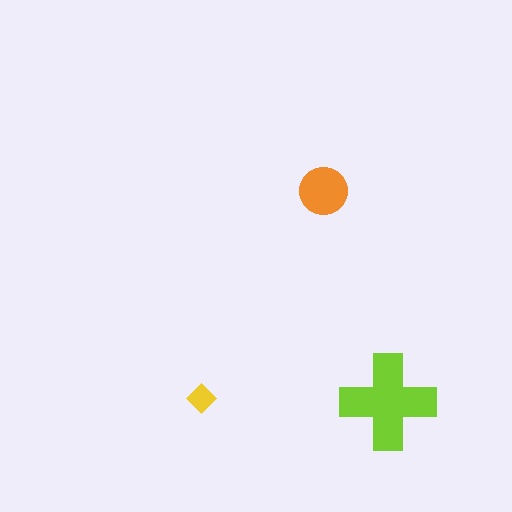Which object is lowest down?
The lime cross is bottommost.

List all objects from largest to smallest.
The lime cross, the orange circle, the yellow diamond.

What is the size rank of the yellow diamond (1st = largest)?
3rd.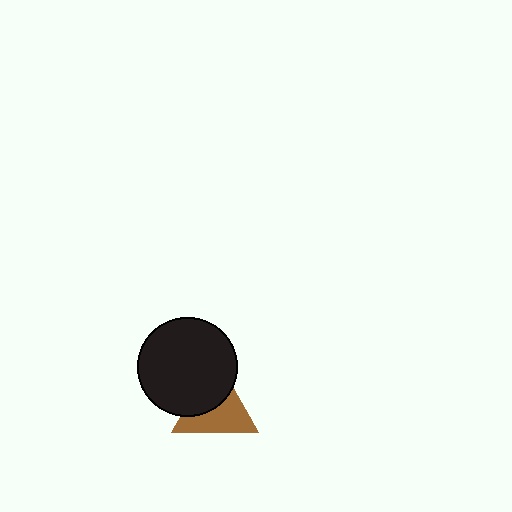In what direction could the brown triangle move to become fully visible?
The brown triangle could move toward the lower-right. That would shift it out from behind the black circle entirely.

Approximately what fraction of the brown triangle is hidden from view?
Roughly 44% of the brown triangle is hidden behind the black circle.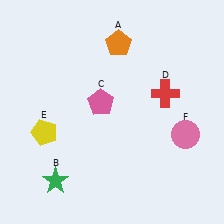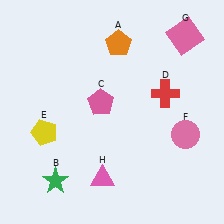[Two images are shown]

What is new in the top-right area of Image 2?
A pink square (G) was added in the top-right area of Image 2.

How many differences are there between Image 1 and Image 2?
There are 2 differences between the two images.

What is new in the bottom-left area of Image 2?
A pink triangle (H) was added in the bottom-left area of Image 2.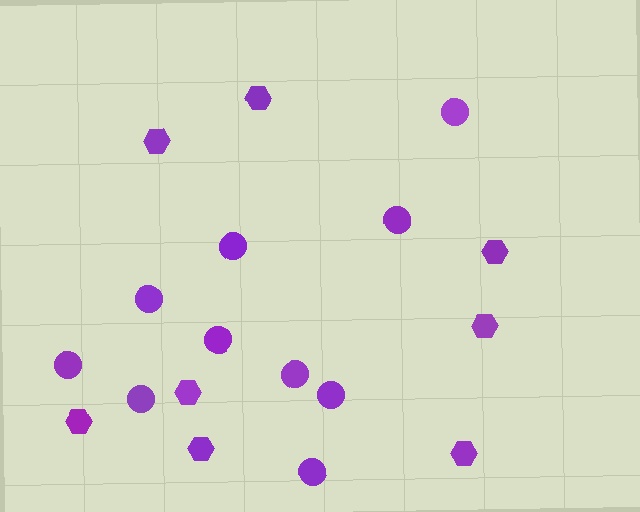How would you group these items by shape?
There are 2 groups: one group of hexagons (8) and one group of circles (10).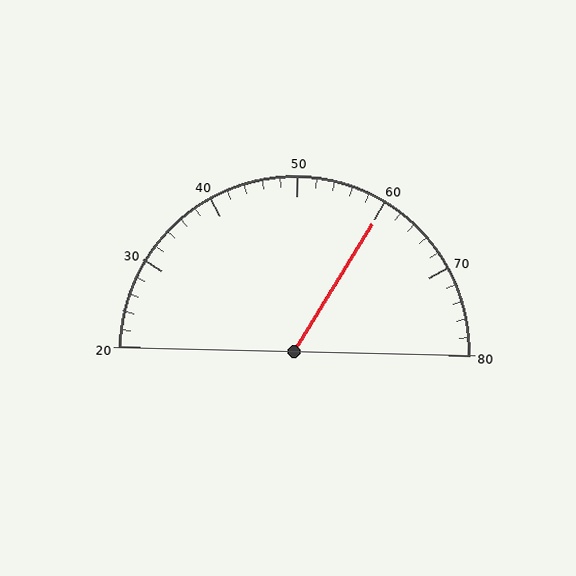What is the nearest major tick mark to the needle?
The nearest major tick mark is 60.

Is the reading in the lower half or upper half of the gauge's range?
The reading is in the upper half of the range (20 to 80).